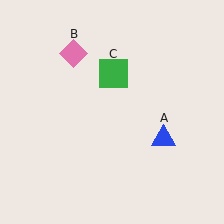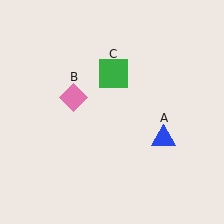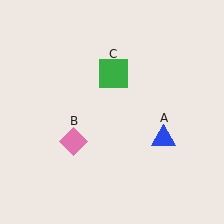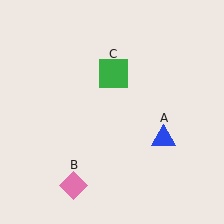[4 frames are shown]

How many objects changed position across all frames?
1 object changed position: pink diamond (object B).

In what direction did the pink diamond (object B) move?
The pink diamond (object B) moved down.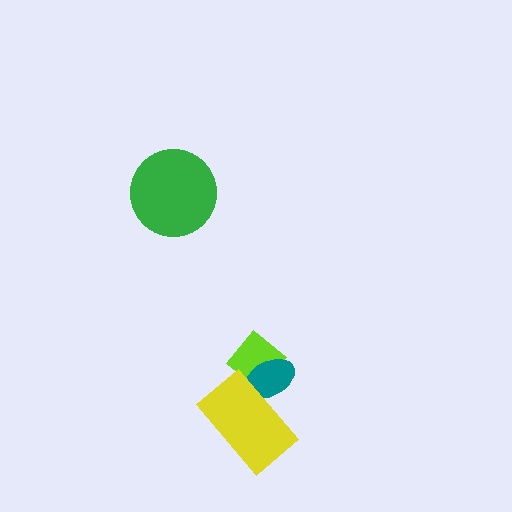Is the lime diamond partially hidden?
Yes, it is partially covered by another shape.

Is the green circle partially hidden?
No, no other shape covers it.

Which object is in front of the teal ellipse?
The yellow rectangle is in front of the teal ellipse.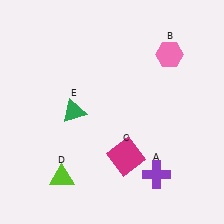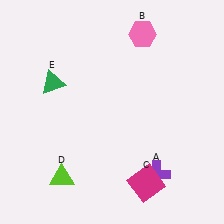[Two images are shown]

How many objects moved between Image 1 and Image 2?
3 objects moved between the two images.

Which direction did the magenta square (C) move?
The magenta square (C) moved down.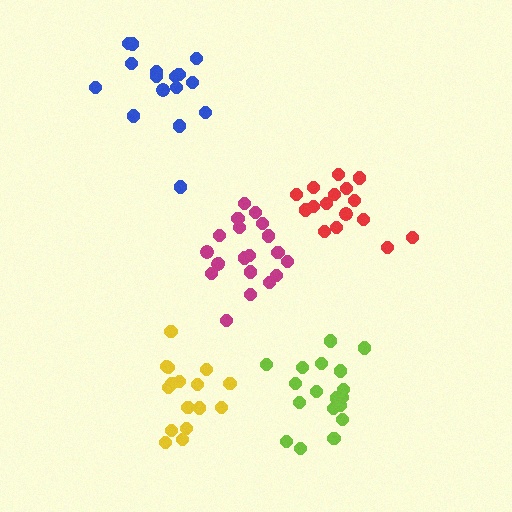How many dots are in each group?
Group 1: 20 dots, Group 2: 16 dots, Group 3: 16 dots, Group 4: 16 dots, Group 5: 18 dots (86 total).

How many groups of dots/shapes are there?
There are 5 groups.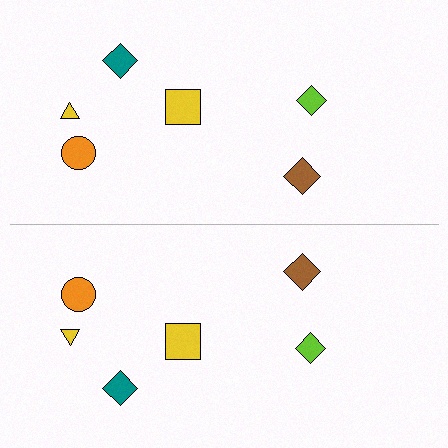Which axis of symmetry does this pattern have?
The pattern has a horizontal axis of symmetry running through the center of the image.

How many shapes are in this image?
There are 12 shapes in this image.